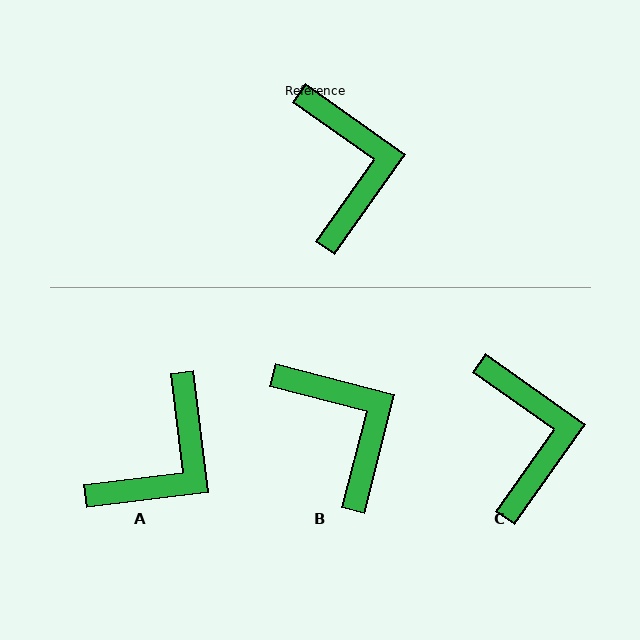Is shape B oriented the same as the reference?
No, it is off by about 21 degrees.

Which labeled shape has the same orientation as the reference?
C.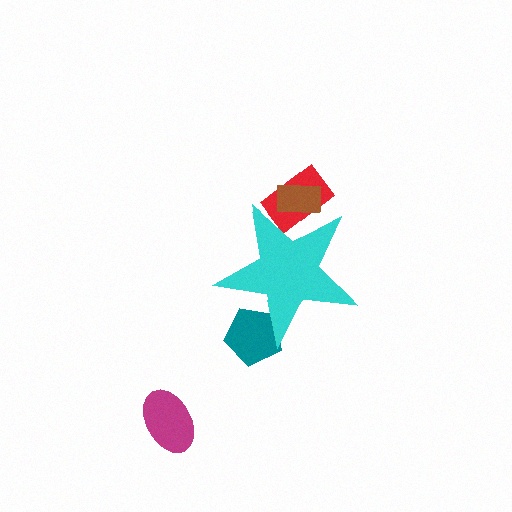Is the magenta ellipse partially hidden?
No, the magenta ellipse is fully visible.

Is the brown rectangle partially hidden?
Yes, the brown rectangle is partially hidden behind the cyan star.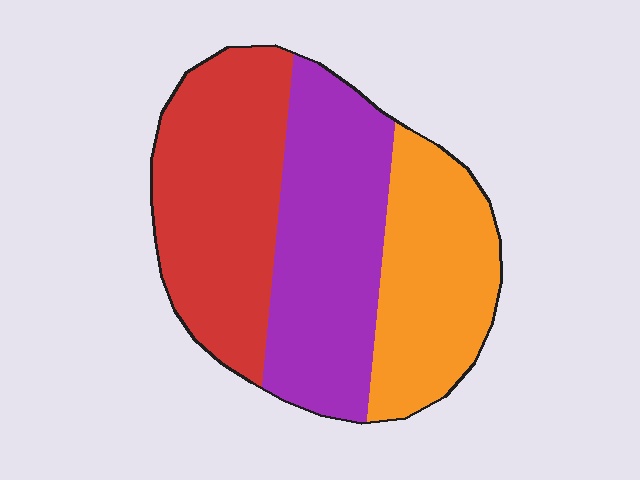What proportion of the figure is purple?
Purple covers about 35% of the figure.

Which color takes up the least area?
Orange, at roughly 30%.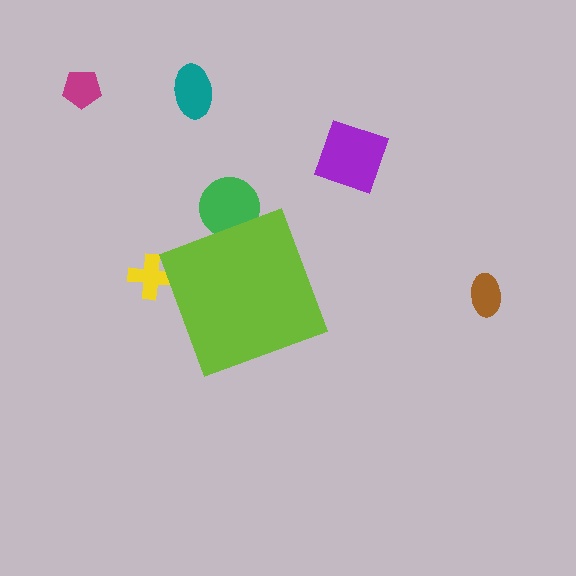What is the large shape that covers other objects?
A lime diamond.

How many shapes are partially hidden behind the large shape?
2 shapes are partially hidden.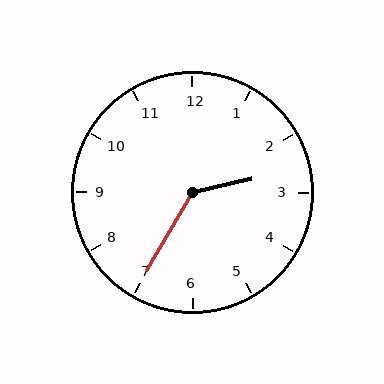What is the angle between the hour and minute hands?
Approximately 132 degrees.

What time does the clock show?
2:35.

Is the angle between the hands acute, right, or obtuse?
It is obtuse.